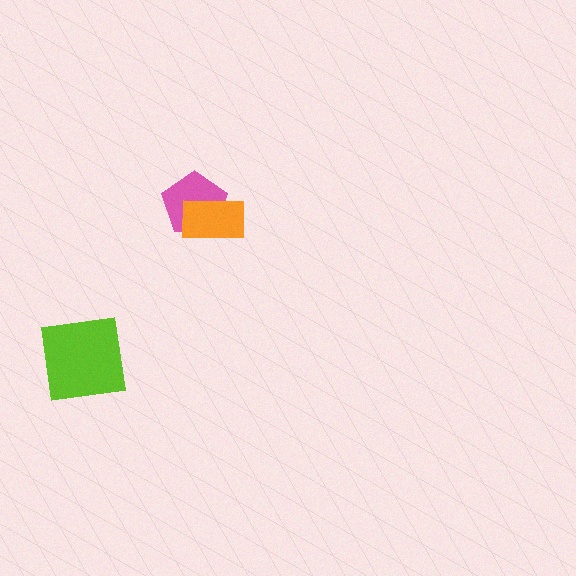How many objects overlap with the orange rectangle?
1 object overlaps with the orange rectangle.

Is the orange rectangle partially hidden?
No, no other shape covers it.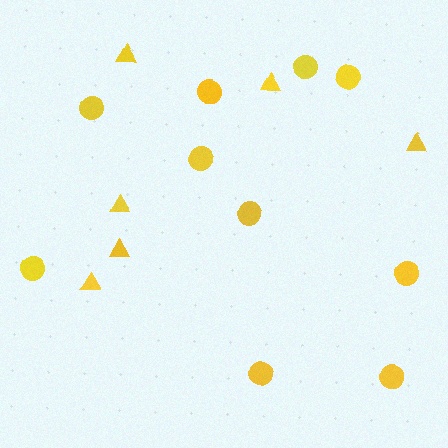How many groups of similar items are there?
There are 2 groups: one group of circles (10) and one group of triangles (6).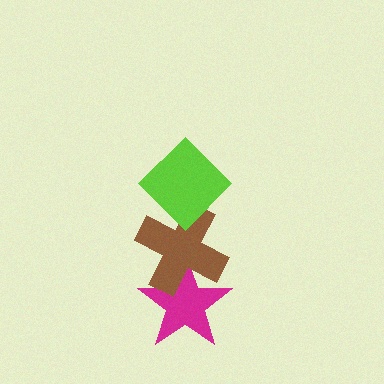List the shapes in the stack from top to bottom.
From top to bottom: the lime diamond, the brown cross, the magenta star.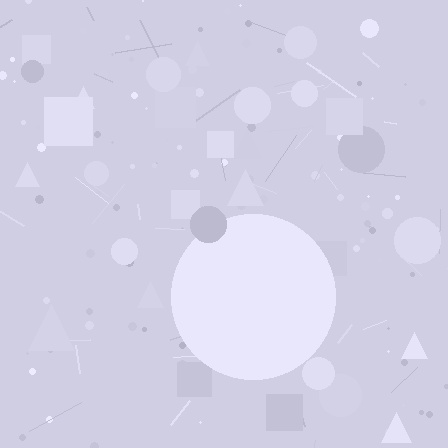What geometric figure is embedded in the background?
A circle is embedded in the background.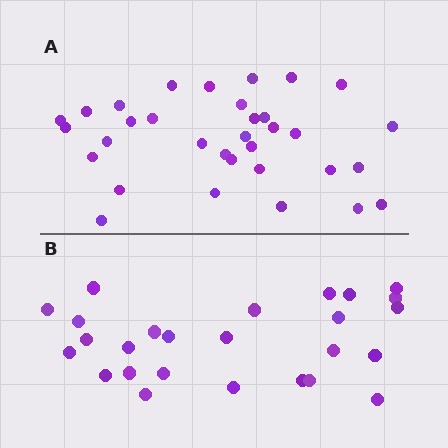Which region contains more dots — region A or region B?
Region A (the top region) has more dots.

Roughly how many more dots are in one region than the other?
Region A has roughly 8 or so more dots than region B.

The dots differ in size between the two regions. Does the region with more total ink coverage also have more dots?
No. Region B has more total ink coverage because its dots are larger, but region A actually contains more individual dots. Total area can be misleading — the number of items is what matters here.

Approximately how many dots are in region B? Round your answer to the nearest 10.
About 30 dots. (The exact count is 26, which rounds to 30.)